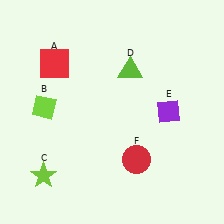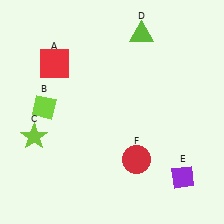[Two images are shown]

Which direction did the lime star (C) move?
The lime star (C) moved up.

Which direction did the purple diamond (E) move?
The purple diamond (E) moved down.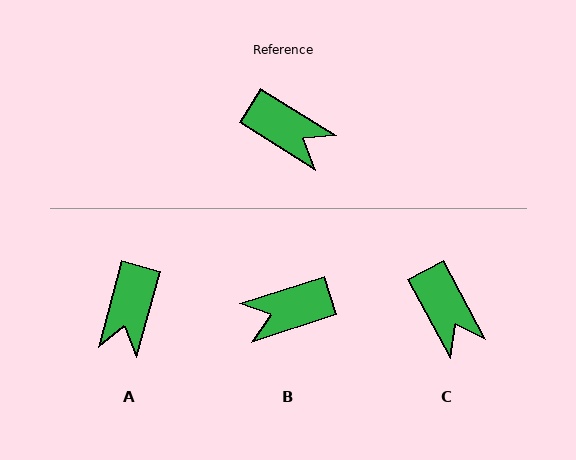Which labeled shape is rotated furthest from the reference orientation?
B, about 130 degrees away.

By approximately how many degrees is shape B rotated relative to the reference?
Approximately 130 degrees clockwise.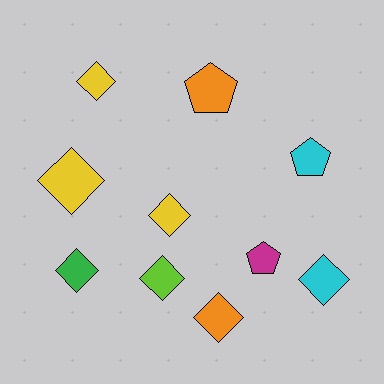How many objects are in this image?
There are 10 objects.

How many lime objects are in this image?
There is 1 lime object.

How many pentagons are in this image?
There are 3 pentagons.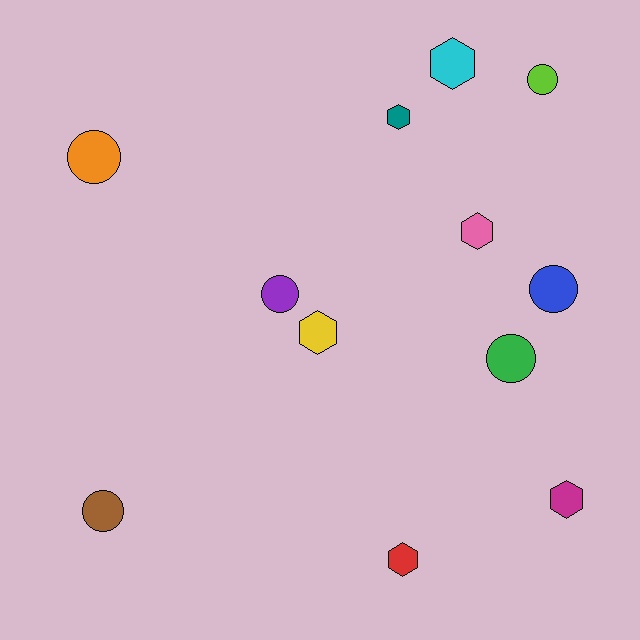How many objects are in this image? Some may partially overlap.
There are 12 objects.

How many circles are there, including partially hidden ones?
There are 6 circles.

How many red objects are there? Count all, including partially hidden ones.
There is 1 red object.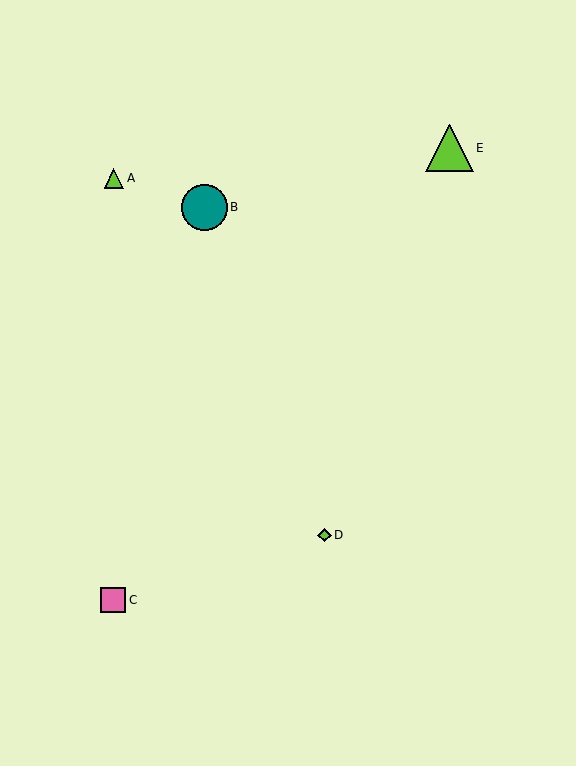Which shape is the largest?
The lime triangle (labeled E) is the largest.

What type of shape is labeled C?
Shape C is a pink square.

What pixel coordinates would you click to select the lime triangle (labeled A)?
Click at (114, 178) to select the lime triangle A.